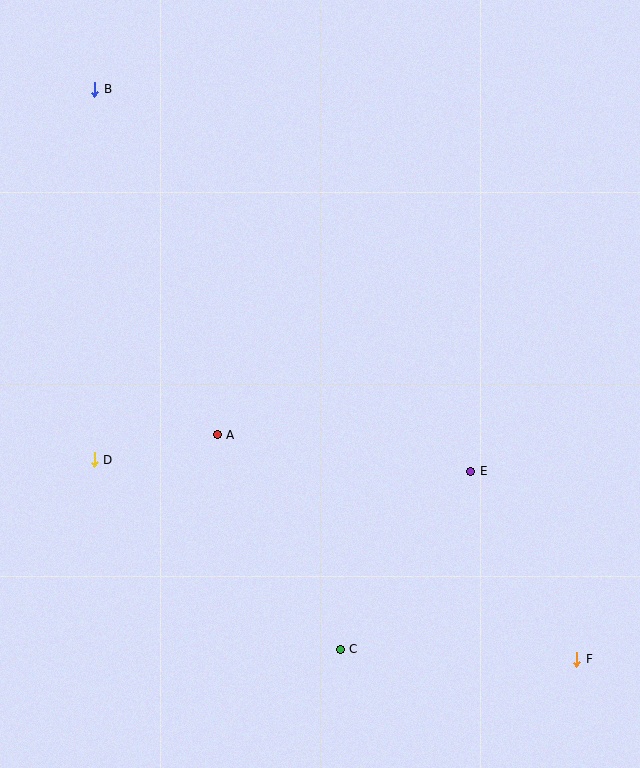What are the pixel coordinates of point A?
Point A is at (217, 435).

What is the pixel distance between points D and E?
The distance between D and E is 377 pixels.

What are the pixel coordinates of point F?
Point F is at (577, 659).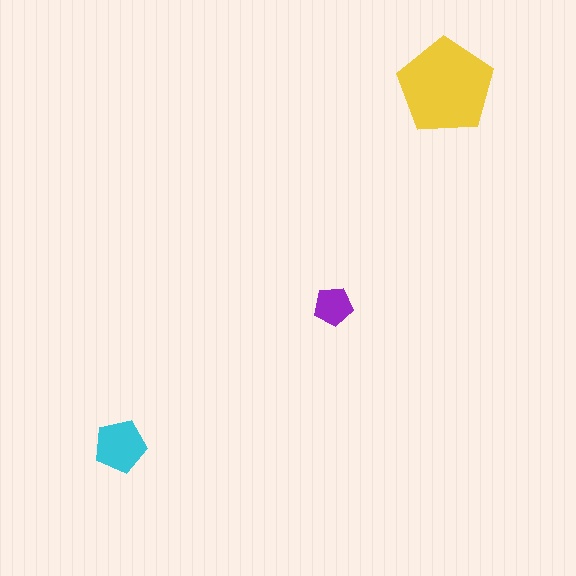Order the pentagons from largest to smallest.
the yellow one, the cyan one, the purple one.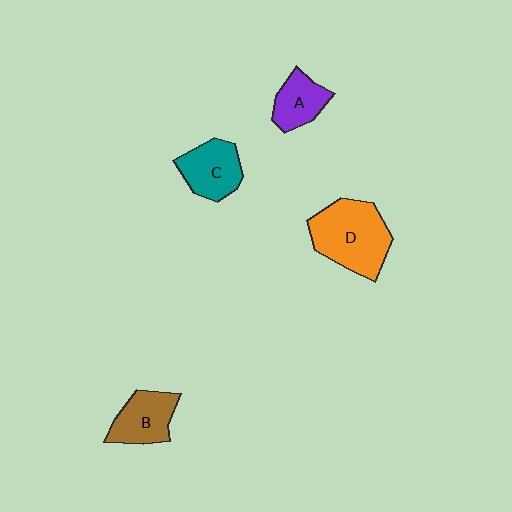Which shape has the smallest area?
Shape A (purple).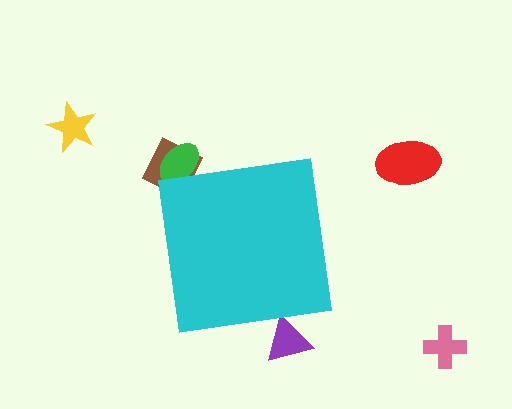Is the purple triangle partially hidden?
Yes, the purple triangle is partially hidden behind the cyan square.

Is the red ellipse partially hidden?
No, the red ellipse is fully visible.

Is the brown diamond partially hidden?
Yes, the brown diamond is partially hidden behind the cyan square.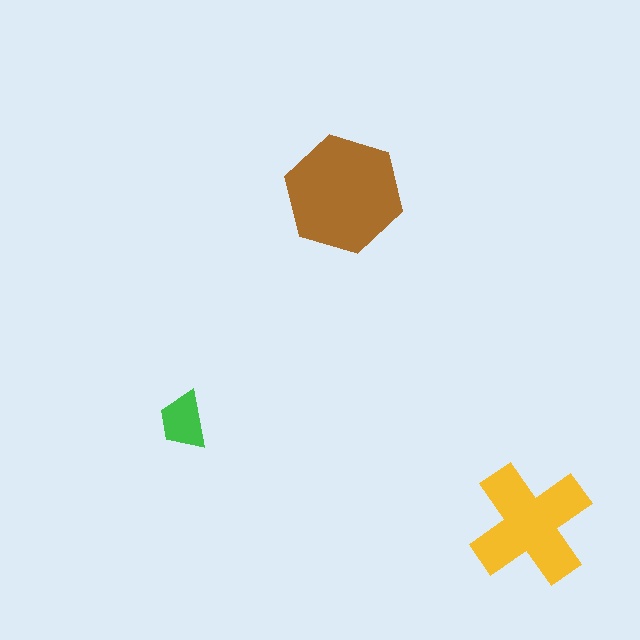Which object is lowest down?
The yellow cross is bottommost.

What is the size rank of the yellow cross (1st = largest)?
2nd.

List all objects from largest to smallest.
The brown hexagon, the yellow cross, the green trapezoid.